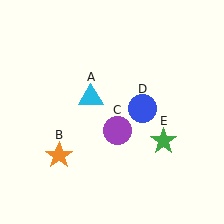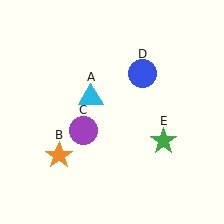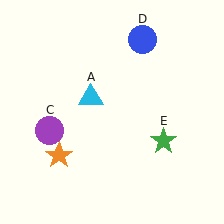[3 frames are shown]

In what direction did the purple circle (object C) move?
The purple circle (object C) moved left.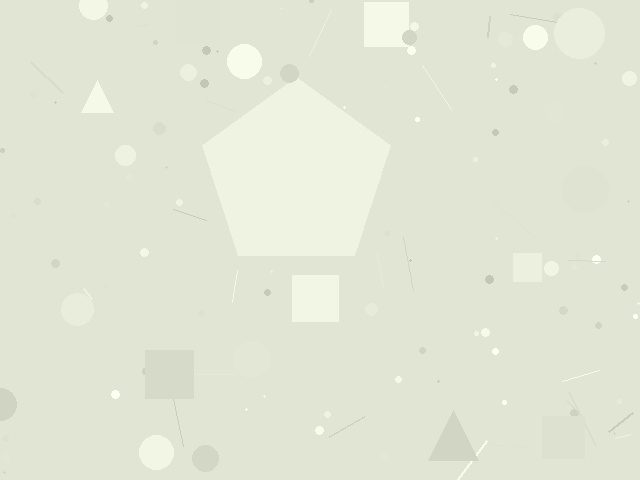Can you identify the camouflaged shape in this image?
The camouflaged shape is a pentagon.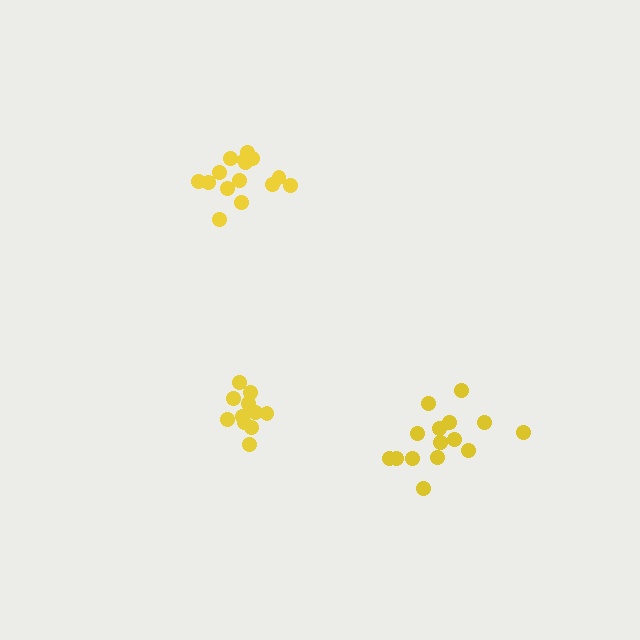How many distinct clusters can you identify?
There are 3 distinct clusters.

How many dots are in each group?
Group 1: 15 dots, Group 2: 15 dots, Group 3: 11 dots (41 total).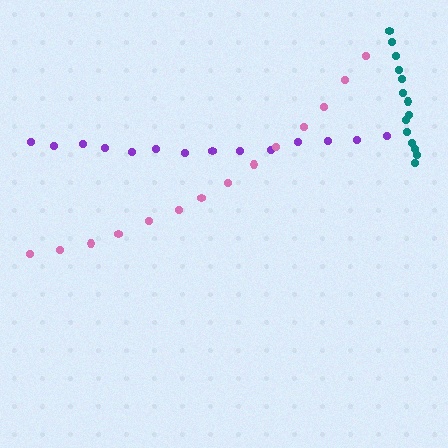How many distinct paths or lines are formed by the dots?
There are 3 distinct paths.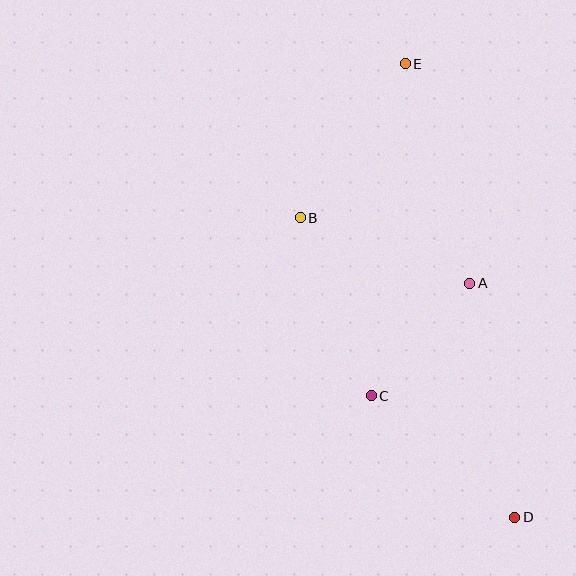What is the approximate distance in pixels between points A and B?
The distance between A and B is approximately 182 pixels.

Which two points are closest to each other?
Points A and C are closest to each other.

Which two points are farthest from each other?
Points D and E are farthest from each other.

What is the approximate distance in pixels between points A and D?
The distance between A and D is approximately 238 pixels.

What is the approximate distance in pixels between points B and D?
The distance between B and D is approximately 369 pixels.